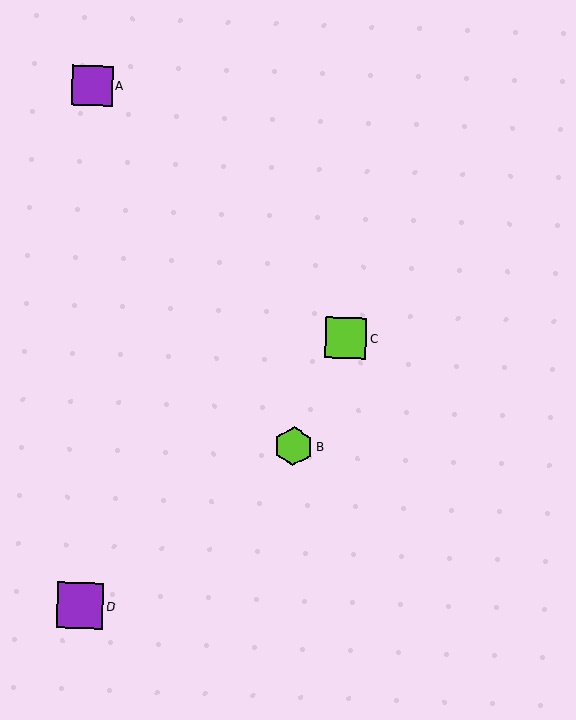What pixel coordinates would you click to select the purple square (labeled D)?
Click at (80, 606) to select the purple square D.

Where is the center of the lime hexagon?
The center of the lime hexagon is at (293, 446).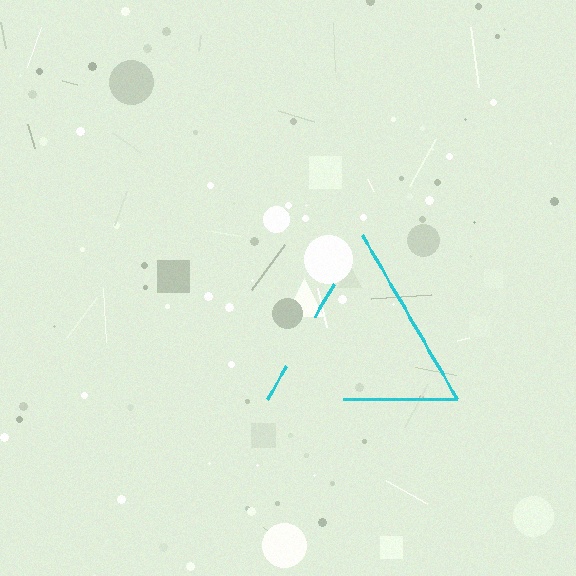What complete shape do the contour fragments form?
The contour fragments form a triangle.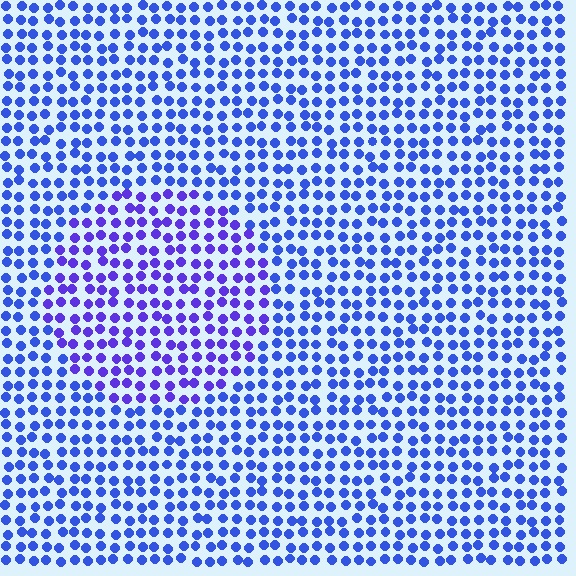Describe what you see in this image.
The image is filled with small blue elements in a uniform arrangement. A circle-shaped region is visible where the elements are tinted to a slightly different hue, forming a subtle color boundary.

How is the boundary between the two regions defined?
The boundary is defined purely by a slight shift in hue (about 27 degrees). Spacing, size, and orientation are identical on both sides.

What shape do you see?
I see a circle.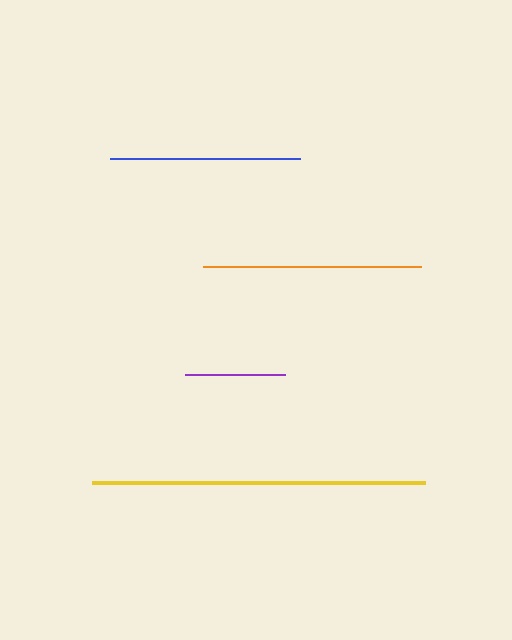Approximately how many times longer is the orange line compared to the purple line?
The orange line is approximately 2.2 times the length of the purple line.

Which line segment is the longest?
The yellow line is the longest at approximately 333 pixels.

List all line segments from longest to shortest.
From longest to shortest: yellow, orange, blue, purple.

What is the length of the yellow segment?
The yellow segment is approximately 333 pixels long.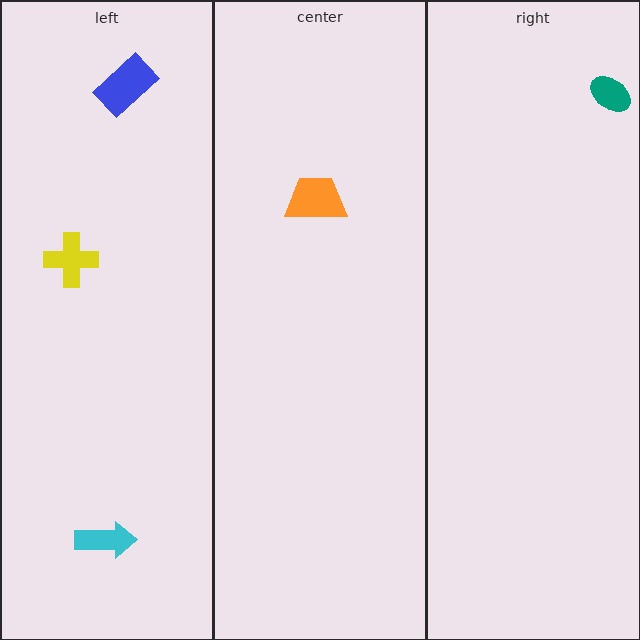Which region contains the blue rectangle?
The left region.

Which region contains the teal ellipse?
The right region.